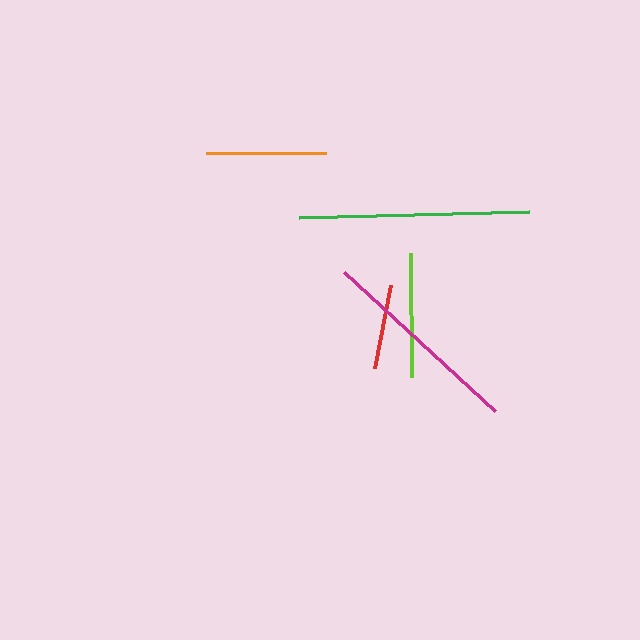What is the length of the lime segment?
The lime segment is approximately 124 pixels long.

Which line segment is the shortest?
The red line is the shortest at approximately 84 pixels.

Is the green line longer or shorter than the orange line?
The green line is longer than the orange line.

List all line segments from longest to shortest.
From longest to shortest: green, magenta, lime, orange, red.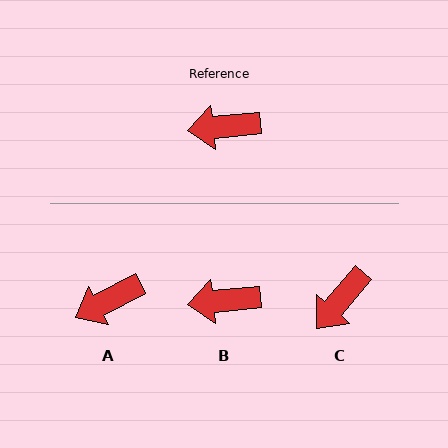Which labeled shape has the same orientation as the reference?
B.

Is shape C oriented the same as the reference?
No, it is off by about 44 degrees.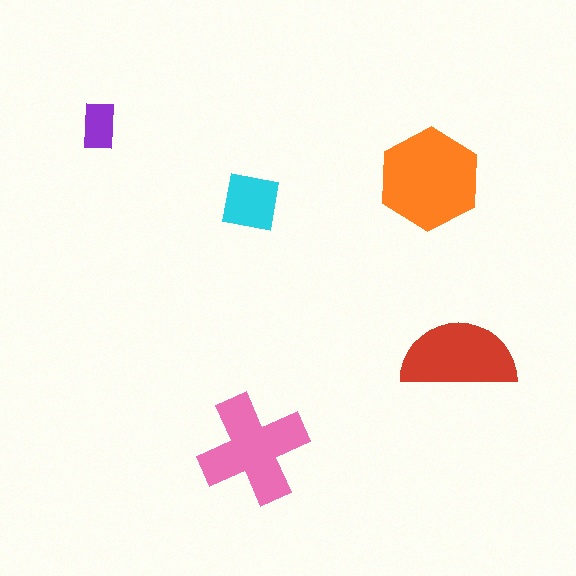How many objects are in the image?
There are 5 objects in the image.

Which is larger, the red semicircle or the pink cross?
The pink cross.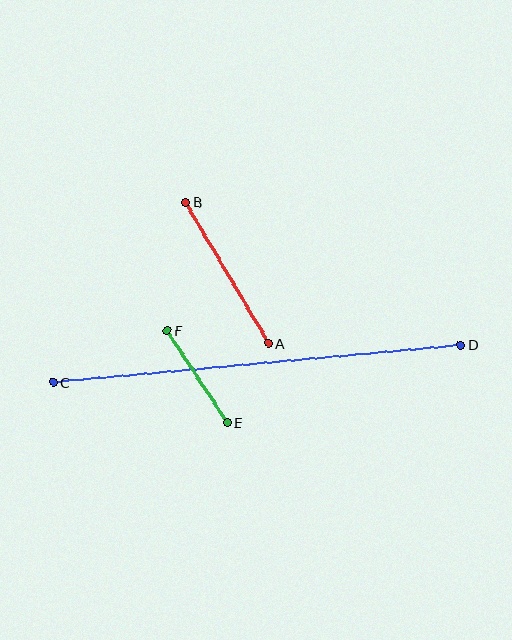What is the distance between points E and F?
The distance is approximately 110 pixels.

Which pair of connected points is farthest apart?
Points C and D are farthest apart.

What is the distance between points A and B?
The distance is approximately 164 pixels.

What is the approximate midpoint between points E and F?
The midpoint is at approximately (197, 376) pixels.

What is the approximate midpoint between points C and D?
The midpoint is at approximately (257, 364) pixels.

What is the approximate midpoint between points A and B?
The midpoint is at approximately (227, 273) pixels.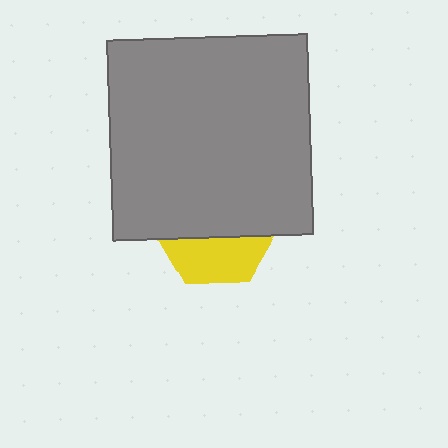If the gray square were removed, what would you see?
You would see the complete yellow hexagon.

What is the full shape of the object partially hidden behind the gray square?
The partially hidden object is a yellow hexagon.